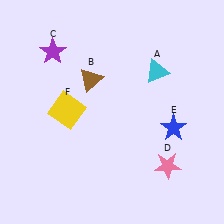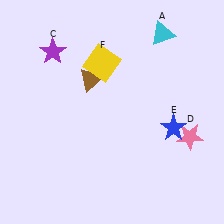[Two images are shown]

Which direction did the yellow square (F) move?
The yellow square (F) moved up.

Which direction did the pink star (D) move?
The pink star (D) moved up.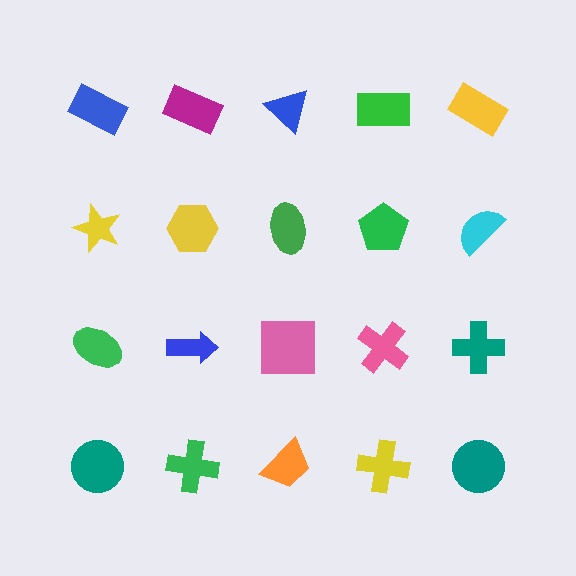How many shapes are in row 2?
5 shapes.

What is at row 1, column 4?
A green rectangle.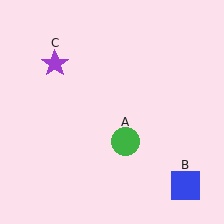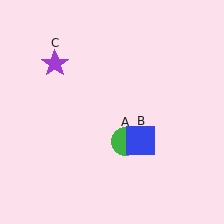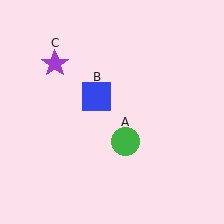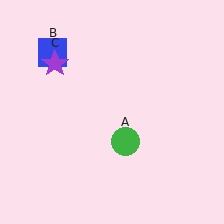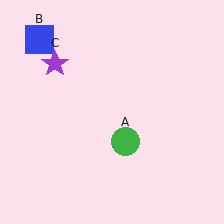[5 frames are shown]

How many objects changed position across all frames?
1 object changed position: blue square (object B).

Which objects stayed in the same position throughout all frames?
Green circle (object A) and purple star (object C) remained stationary.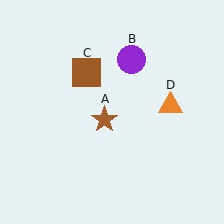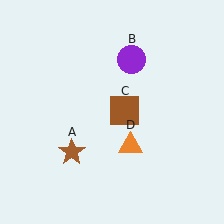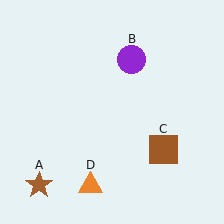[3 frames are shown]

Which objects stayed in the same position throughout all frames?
Purple circle (object B) remained stationary.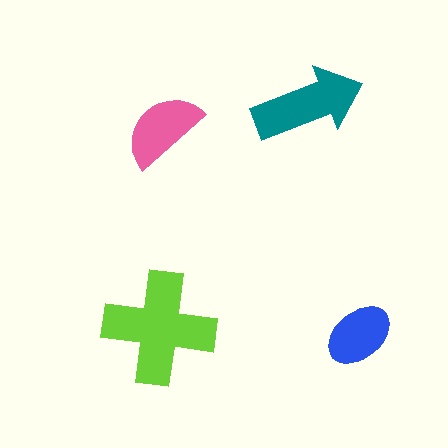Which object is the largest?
The lime cross.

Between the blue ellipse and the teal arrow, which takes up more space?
The teal arrow.